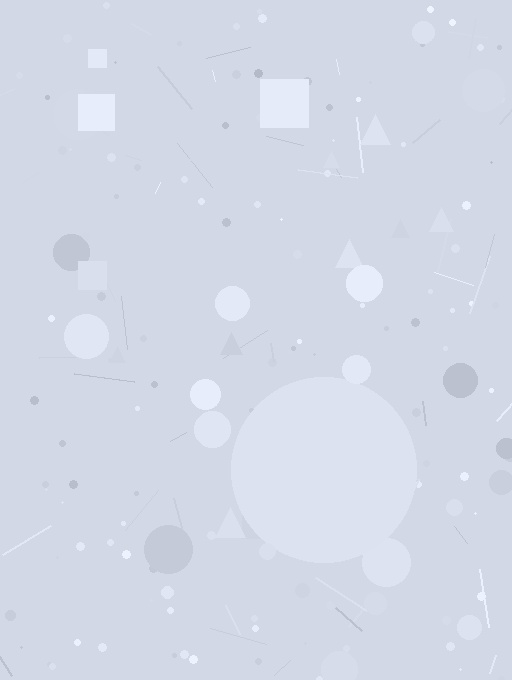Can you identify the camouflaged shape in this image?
The camouflaged shape is a circle.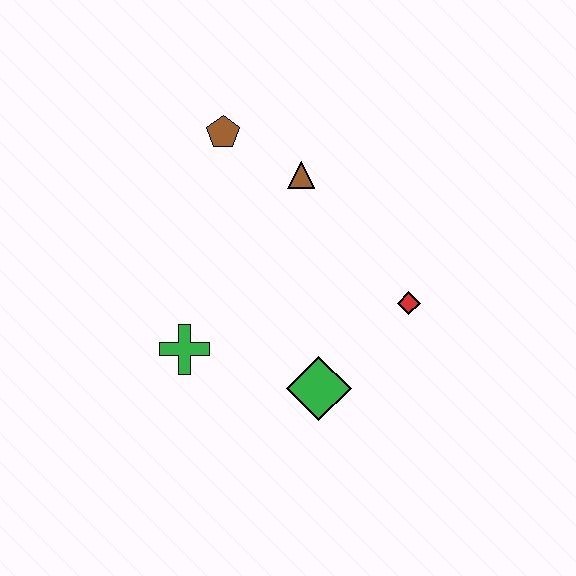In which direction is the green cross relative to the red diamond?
The green cross is to the left of the red diamond.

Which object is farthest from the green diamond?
The brown pentagon is farthest from the green diamond.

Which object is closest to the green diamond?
The red diamond is closest to the green diamond.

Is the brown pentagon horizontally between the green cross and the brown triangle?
Yes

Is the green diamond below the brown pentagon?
Yes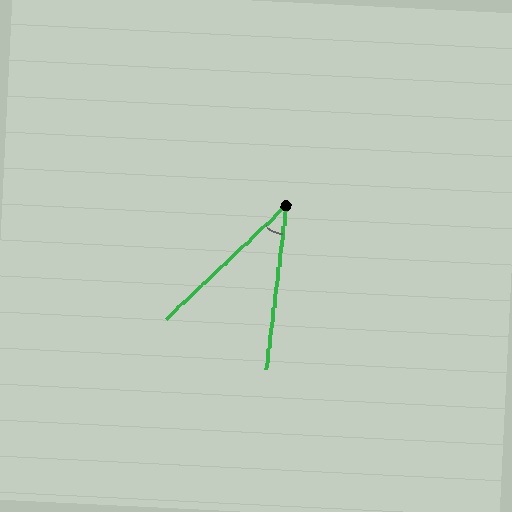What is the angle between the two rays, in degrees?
Approximately 40 degrees.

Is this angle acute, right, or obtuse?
It is acute.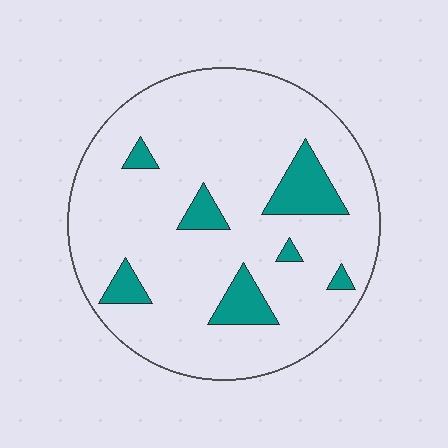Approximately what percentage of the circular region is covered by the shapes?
Approximately 15%.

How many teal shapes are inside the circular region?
7.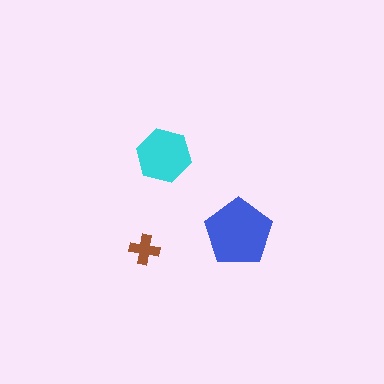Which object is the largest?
The blue pentagon.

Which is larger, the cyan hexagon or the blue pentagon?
The blue pentagon.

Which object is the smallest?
The brown cross.